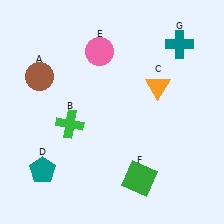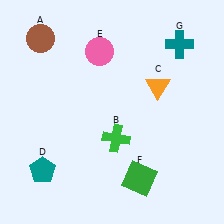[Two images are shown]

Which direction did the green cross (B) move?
The green cross (B) moved right.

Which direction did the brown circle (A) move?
The brown circle (A) moved up.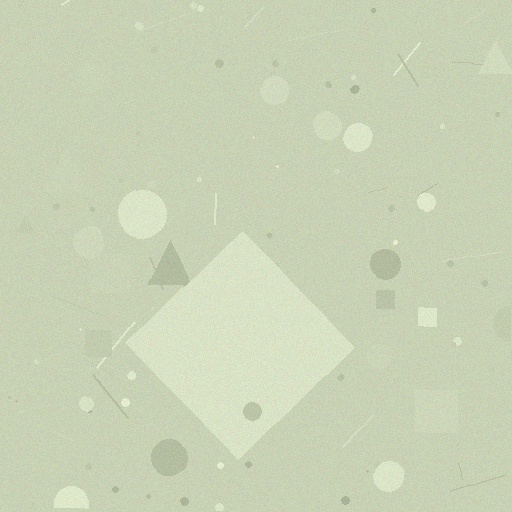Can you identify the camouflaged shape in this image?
The camouflaged shape is a diamond.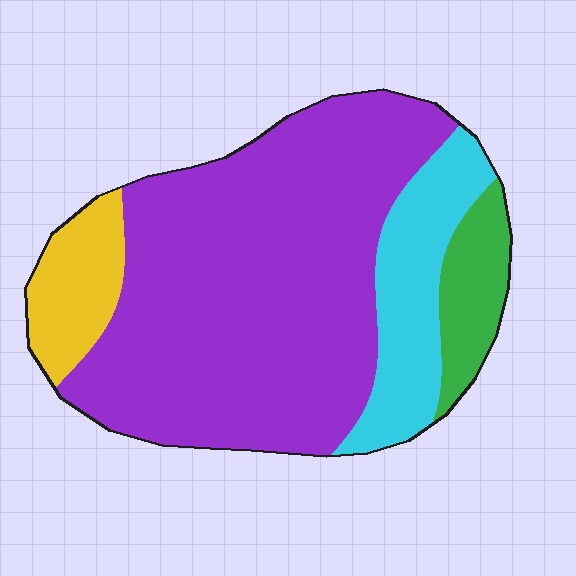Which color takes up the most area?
Purple, at roughly 65%.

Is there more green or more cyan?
Cyan.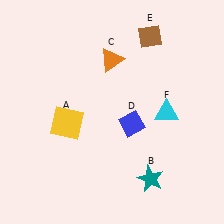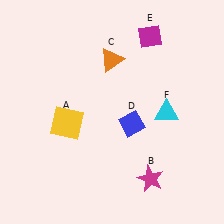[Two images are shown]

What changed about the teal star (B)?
In Image 1, B is teal. In Image 2, it changed to magenta.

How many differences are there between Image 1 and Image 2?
There are 2 differences between the two images.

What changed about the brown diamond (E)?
In Image 1, E is brown. In Image 2, it changed to magenta.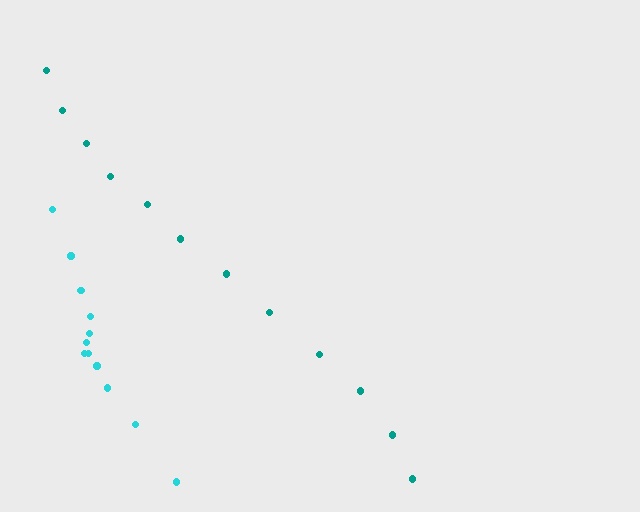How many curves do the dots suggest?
There are 2 distinct paths.